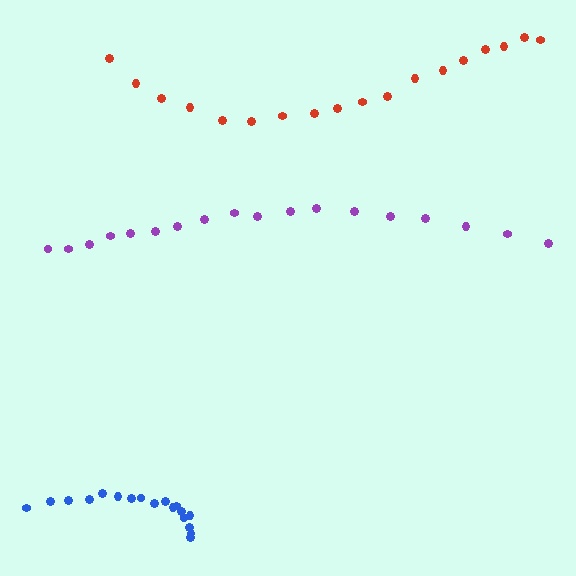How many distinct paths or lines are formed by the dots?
There are 3 distinct paths.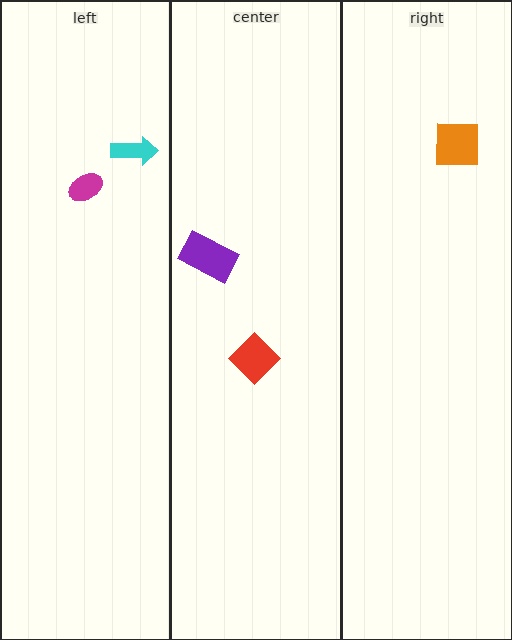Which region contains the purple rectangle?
The center region.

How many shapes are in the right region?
1.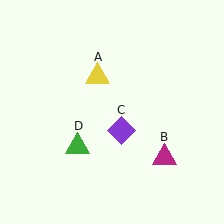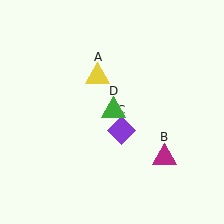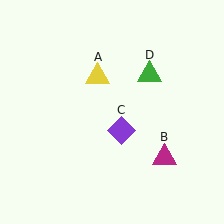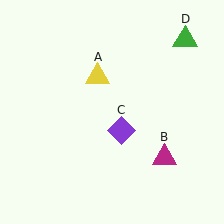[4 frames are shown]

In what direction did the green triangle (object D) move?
The green triangle (object D) moved up and to the right.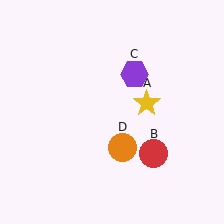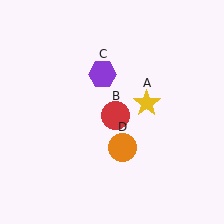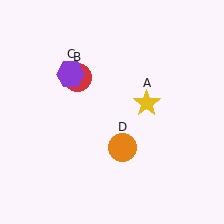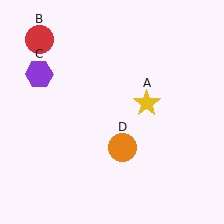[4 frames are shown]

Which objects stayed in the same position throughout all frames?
Yellow star (object A) and orange circle (object D) remained stationary.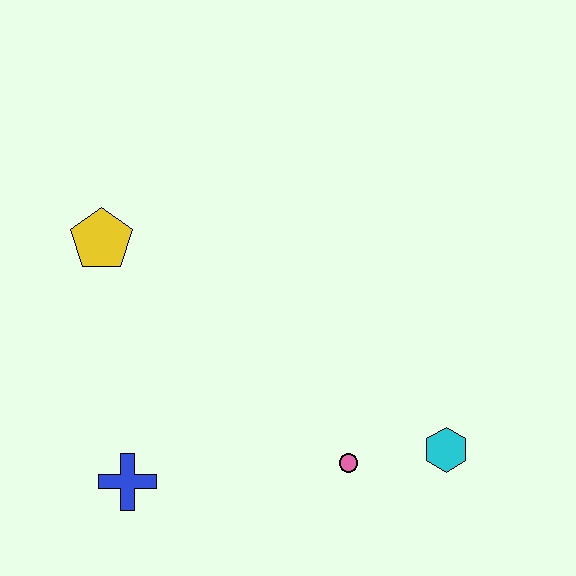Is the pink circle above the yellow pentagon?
No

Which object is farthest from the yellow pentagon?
The cyan hexagon is farthest from the yellow pentagon.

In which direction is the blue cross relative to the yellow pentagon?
The blue cross is below the yellow pentagon.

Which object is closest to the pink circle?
The cyan hexagon is closest to the pink circle.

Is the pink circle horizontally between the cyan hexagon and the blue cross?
Yes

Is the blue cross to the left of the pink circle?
Yes